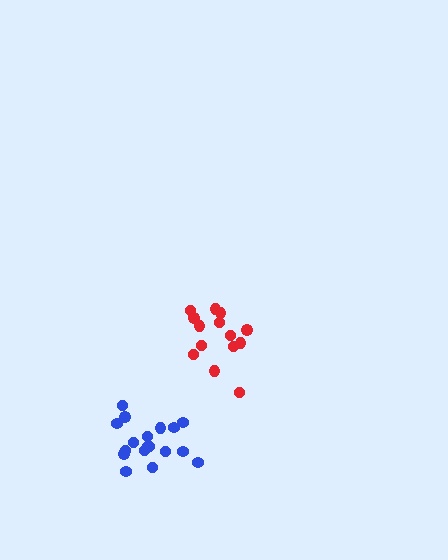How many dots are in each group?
Group 1: 18 dots, Group 2: 14 dots (32 total).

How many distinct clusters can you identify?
There are 2 distinct clusters.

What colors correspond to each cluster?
The clusters are colored: blue, red.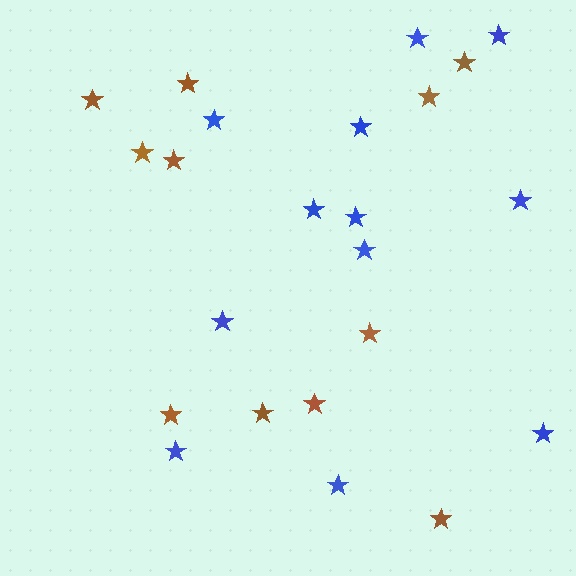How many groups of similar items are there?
There are 2 groups: one group of brown stars (11) and one group of blue stars (12).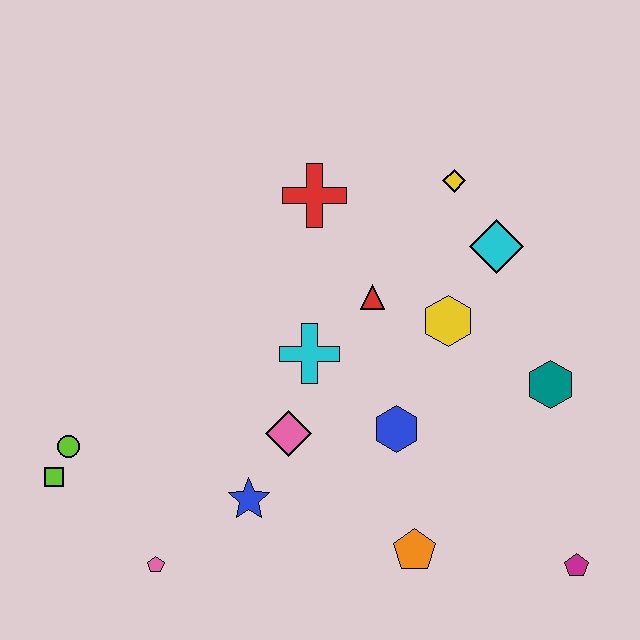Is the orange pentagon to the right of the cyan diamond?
No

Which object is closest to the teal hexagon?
The yellow hexagon is closest to the teal hexagon.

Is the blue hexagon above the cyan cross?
No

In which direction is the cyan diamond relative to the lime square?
The cyan diamond is to the right of the lime square.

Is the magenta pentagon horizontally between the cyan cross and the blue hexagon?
No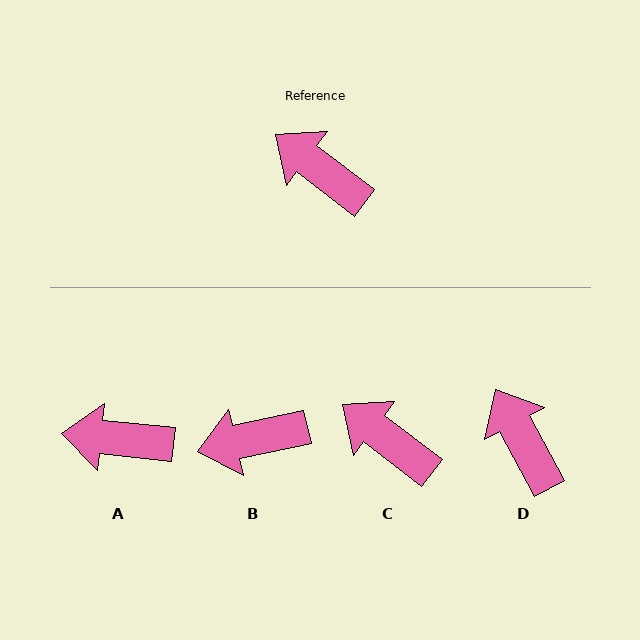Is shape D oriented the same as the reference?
No, it is off by about 24 degrees.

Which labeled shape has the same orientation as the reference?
C.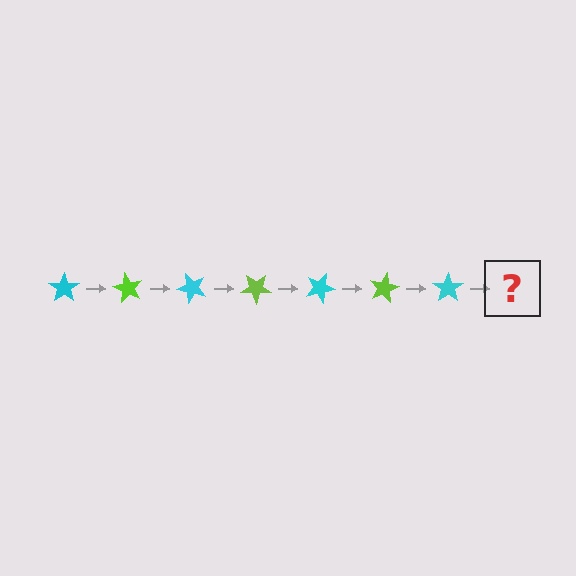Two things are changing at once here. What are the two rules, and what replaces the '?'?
The two rules are that it rotates 60 degrees each step and the color cycles through cyan and lime. The '?' should be a lime star, rotated 420 degrees from the start.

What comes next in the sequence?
The next element should be a lime star, rotated 420 degrees from the start.